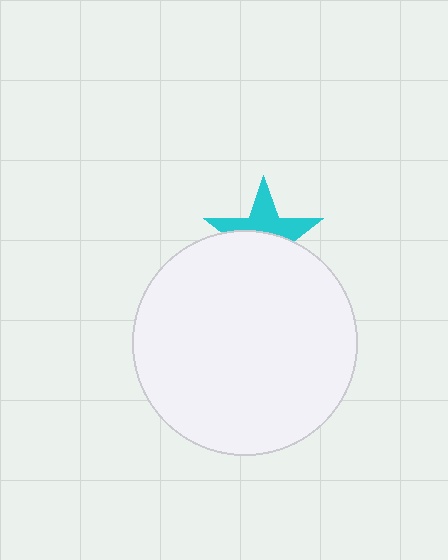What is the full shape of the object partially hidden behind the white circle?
The partially hidden object is a cyan star.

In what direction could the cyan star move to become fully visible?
The cyan star could move up. That would shift it out from behind the white circle entirely.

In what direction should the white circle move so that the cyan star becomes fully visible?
The white circle should move down. That is the shortest direction to clear the overlap and leave the cyan star fully visible.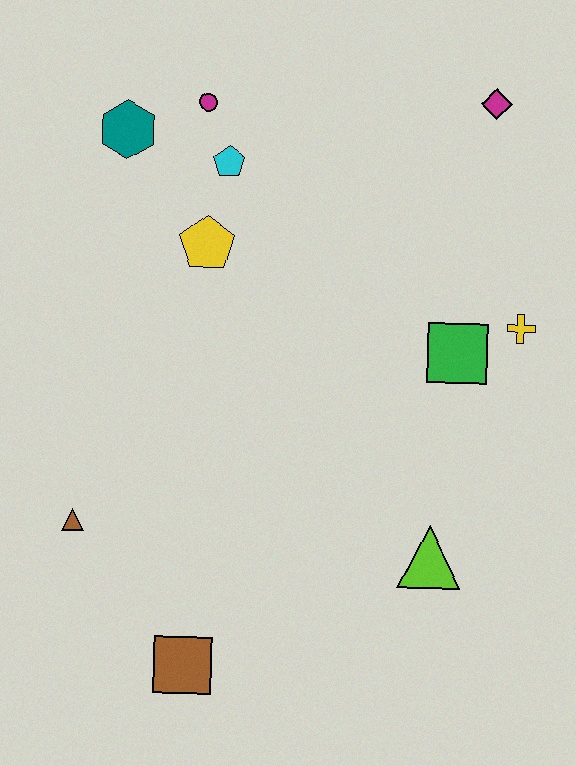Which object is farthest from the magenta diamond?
The brown square is farthest from the magenta diamond.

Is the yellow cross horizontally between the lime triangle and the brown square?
No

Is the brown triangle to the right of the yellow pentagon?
No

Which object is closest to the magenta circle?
The cyan pentagon is closest to the magenta circle.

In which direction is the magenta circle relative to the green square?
The magenta circle is to the left of the green square.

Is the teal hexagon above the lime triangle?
Yes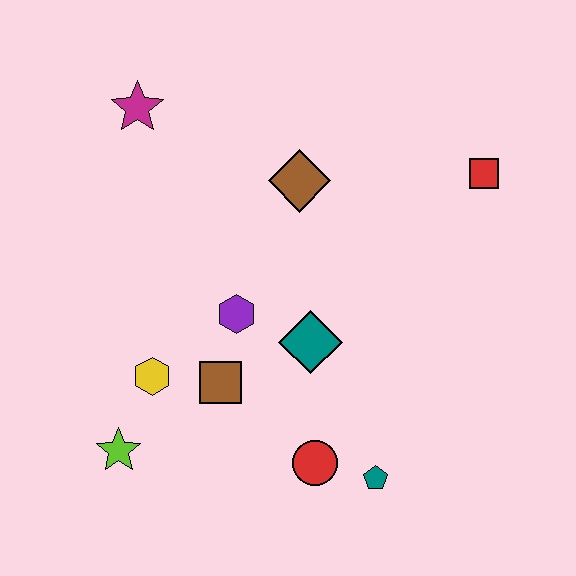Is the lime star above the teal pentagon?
Yes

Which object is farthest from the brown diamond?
The lime star is farthest from the brown diamond.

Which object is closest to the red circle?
The teal pentagon is closest to the red circle.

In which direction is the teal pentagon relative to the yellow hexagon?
The teal pentagon is to the right of the yellow hexagon.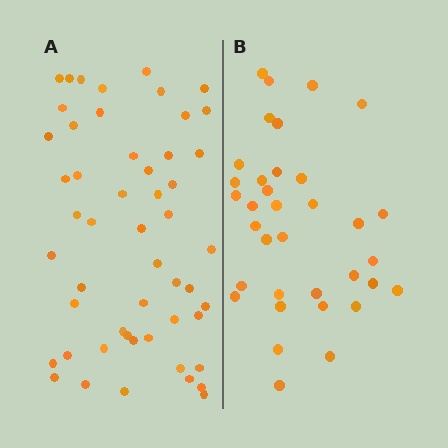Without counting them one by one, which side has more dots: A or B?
Region A (the left region) has more dots.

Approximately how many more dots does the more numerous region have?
Region A has approximately 15 more dots than region B.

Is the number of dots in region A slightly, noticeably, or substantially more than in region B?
Region A has substantially more. The ratio is roughly 1.5 to 1.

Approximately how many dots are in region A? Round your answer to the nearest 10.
About 50 dots. (The exact count is 52, which rounds to 50.)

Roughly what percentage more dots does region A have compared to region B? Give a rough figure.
About 50% more.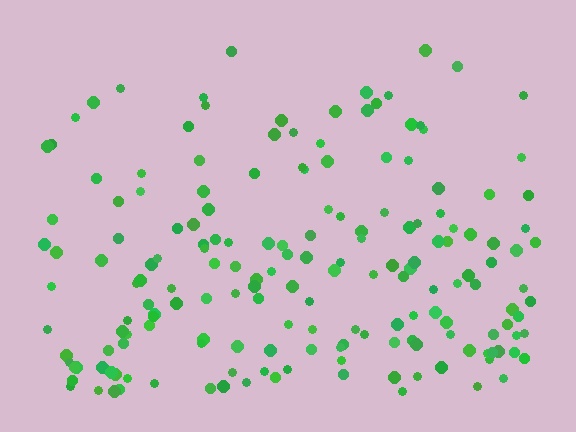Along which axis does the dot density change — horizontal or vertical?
Vertical.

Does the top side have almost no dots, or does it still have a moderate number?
Still a moderate number, just noticeably fewer than the bottom.